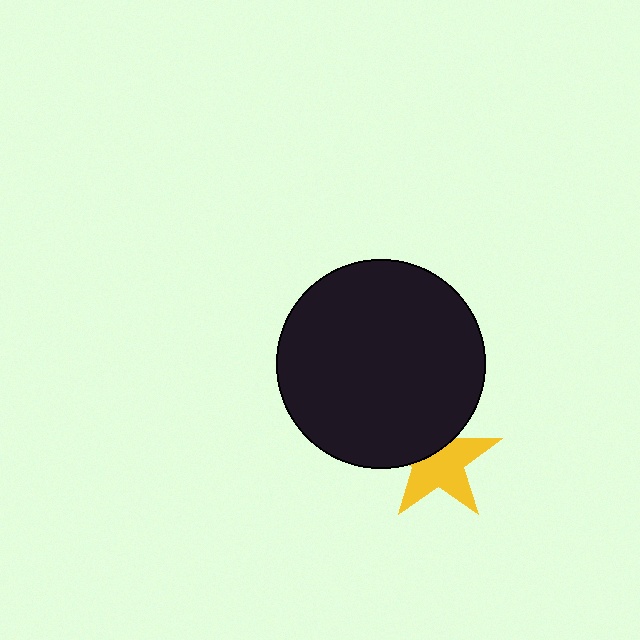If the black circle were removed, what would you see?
You would see the complete yellow star.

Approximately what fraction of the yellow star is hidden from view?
Roughly 37% of the yellow star is hidden behind the black circle.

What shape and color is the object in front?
The object in front is a black circle.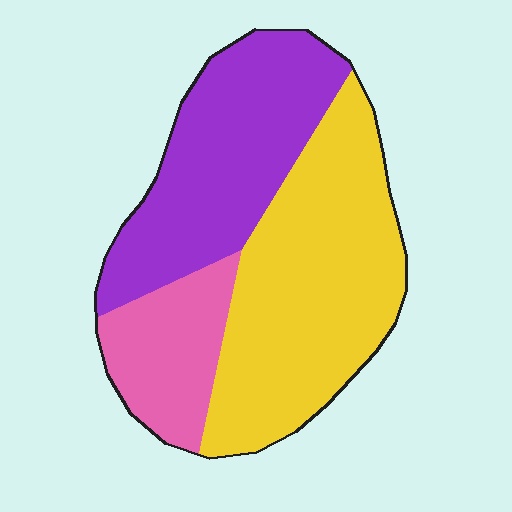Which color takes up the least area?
Pink, at roughly 20%.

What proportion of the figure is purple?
Purple covers 36% of the figure.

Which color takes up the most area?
Yellow, at roughly 45%.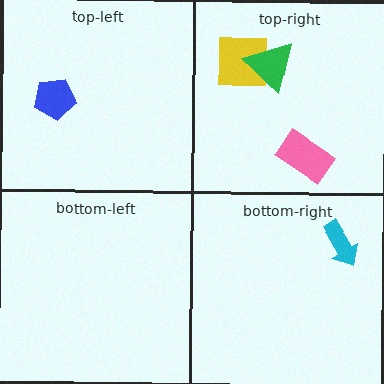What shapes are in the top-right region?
The yellow square, the green triangle, the pink rectangle.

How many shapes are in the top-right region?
3.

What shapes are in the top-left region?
The blue pentagon.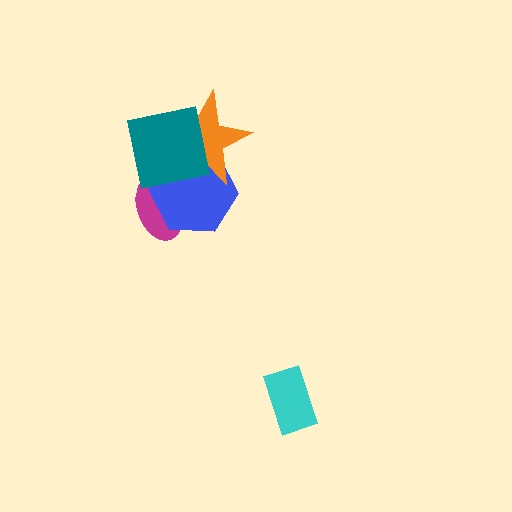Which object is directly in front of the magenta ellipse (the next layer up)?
The blue hexagon is directly in front of the magenta ellipse.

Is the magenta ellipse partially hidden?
Yes, it is partially covered by another shape.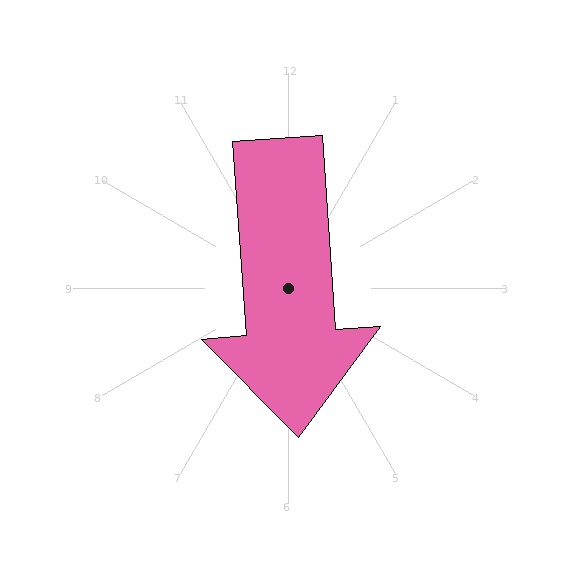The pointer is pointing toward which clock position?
Roughly 6 o'clock.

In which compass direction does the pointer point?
South.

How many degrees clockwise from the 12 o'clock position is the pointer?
Approximately 176 degrees.